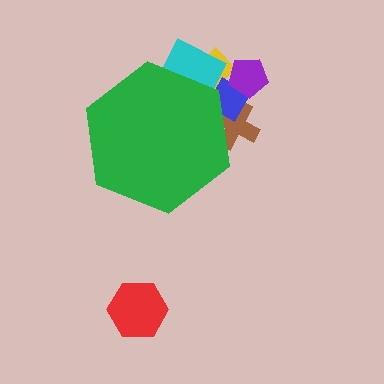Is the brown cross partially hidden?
Yes, the brown cross is partially hidden behind the green hexagon.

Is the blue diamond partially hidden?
Yes, the blue diamond is partially hidden behind the green hexagon.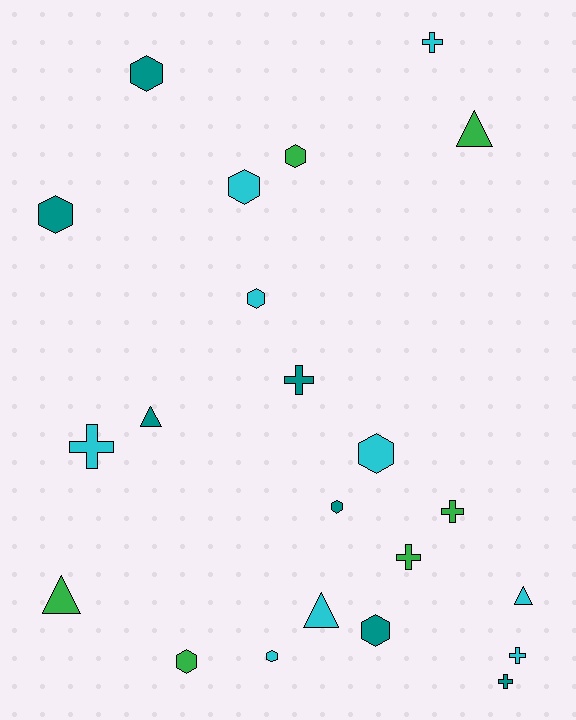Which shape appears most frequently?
Hexagon, with 10 objects.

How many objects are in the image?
There are 22 objects.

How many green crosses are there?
There are 2 green crosses.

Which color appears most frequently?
Cyan, with 9 objects.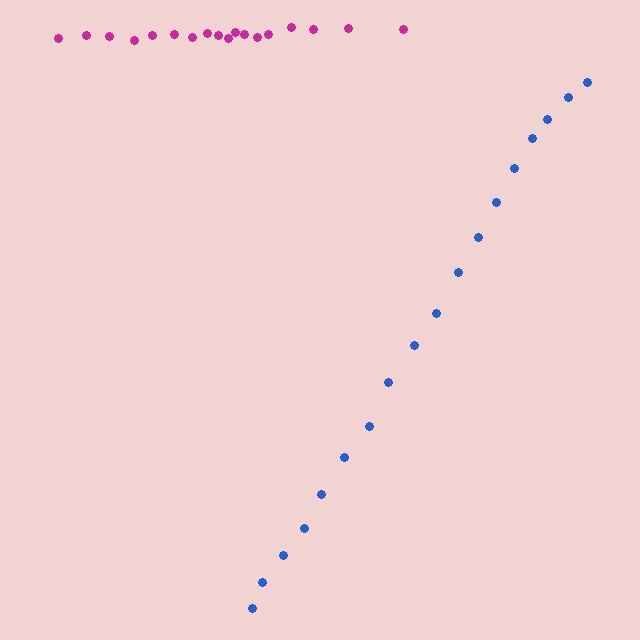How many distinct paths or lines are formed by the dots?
There are 2 distinct paths.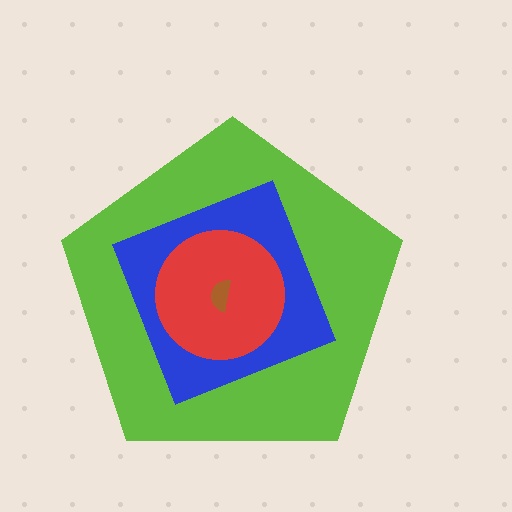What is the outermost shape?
The lime pentagon.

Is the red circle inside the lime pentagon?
Yes.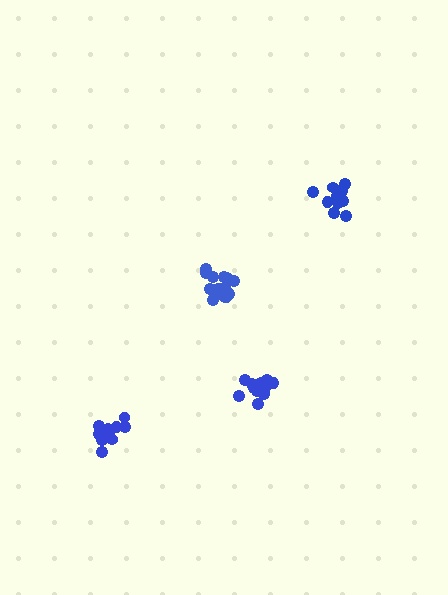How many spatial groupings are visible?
There are 4 spatial groupings.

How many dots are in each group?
Group 1: 14 dots, Group 2: 16 dots, Group 3: 11 dots, Group 4: 10 dots (51 total).